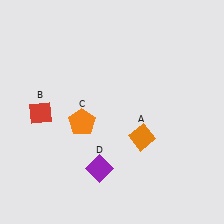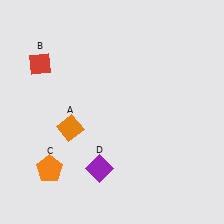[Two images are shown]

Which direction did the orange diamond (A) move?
The orange diamond (A) moved left.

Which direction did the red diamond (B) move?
The red diamond (B) moved up.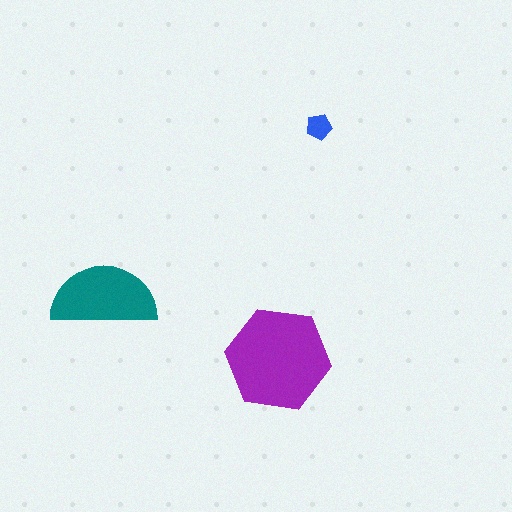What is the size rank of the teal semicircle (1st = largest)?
2nd.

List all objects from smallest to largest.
The blue pentagon, the teal semicircle, the purple hexagon.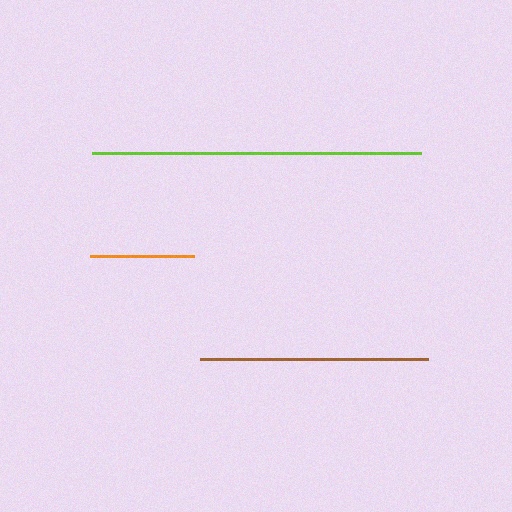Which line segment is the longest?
The lime line is the longest at approximately 329 pixels.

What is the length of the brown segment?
The brown segment is approximately 229 pixels long.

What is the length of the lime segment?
The lime segment is approximately 329 pixels long.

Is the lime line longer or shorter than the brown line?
The lime line is longer than the brown line.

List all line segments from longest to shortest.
From longest to shortest: lime, brown, orange.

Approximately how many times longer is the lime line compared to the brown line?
The lime line is approximately 1.4 times the length of the brown line.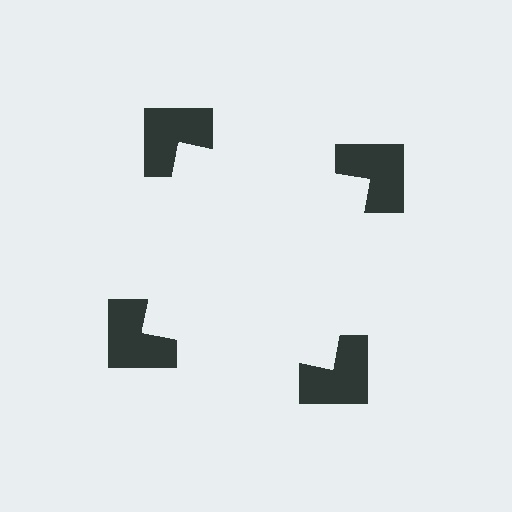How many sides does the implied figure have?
4 sides.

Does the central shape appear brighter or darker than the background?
It typically appears slightly brighter than the background, even though no actual brightness change is drawn.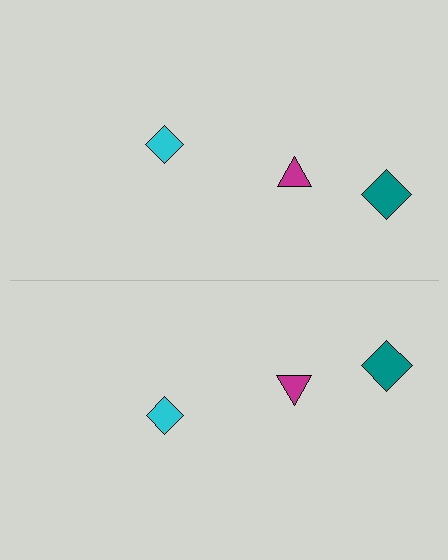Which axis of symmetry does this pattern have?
The pattern has a horizontal axis of symmetry running through the center of the image.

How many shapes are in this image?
There are 6 shapes in this image.